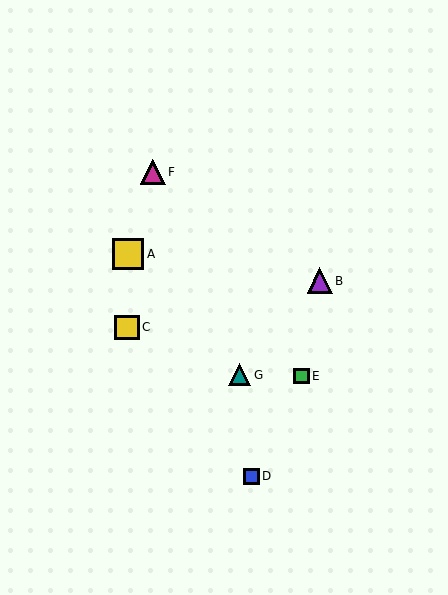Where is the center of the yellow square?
The center of the yellow square is at (127, 327).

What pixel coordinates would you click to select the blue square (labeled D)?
Click at (251, 476) to select the blue square D.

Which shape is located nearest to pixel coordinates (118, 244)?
The yellow square (labeled A) at (128, 254) is nearest to that location.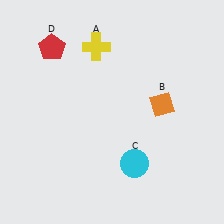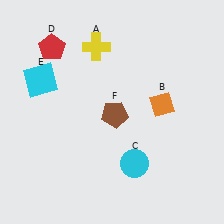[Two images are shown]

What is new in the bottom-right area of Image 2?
A brown pentagon (F) was added in the bottom-right area of Image 2.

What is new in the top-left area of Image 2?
A cyan square (E) was added in the top-left area of Image 2.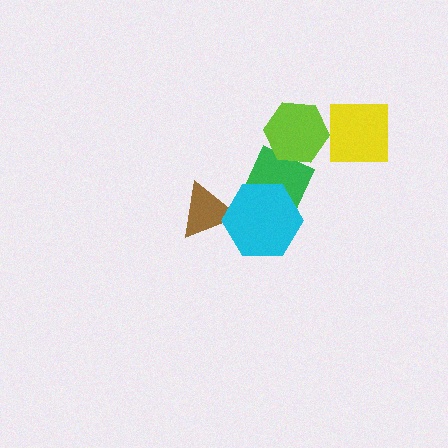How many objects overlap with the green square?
2 objects overlap with the green square.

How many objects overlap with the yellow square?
0 objects overlap with the yellow square.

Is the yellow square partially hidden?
No, no other shape covers it.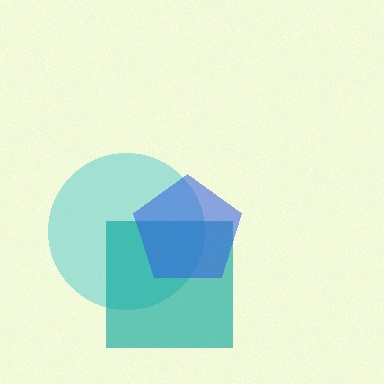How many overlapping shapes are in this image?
There are 3 overlapping shapes in the image.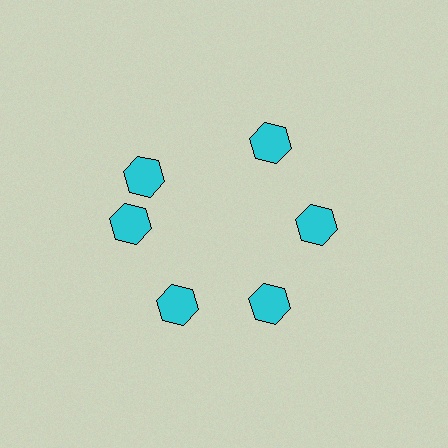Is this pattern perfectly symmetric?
No. The 6 cyan hexagons are arranged in a ring, but one element near the 11 o'clock position is rotated out of alignment along the ring, breaking the 6-fold rotational symmetry.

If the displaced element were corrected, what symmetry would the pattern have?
It would have 6-fold rotational symmetry — the pattern would map onto itself every 60 degrees.